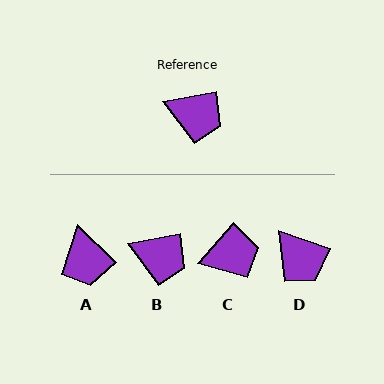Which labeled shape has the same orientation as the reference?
B.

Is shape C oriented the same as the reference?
No, it is off by about 38 degrees.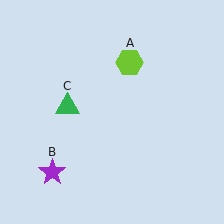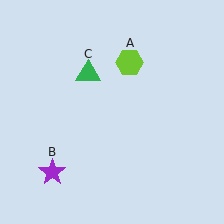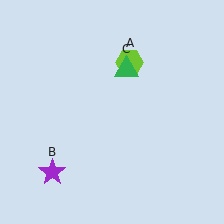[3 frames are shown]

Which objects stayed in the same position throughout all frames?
Lime hexagon (object A) and purple star (object B) remained stationary.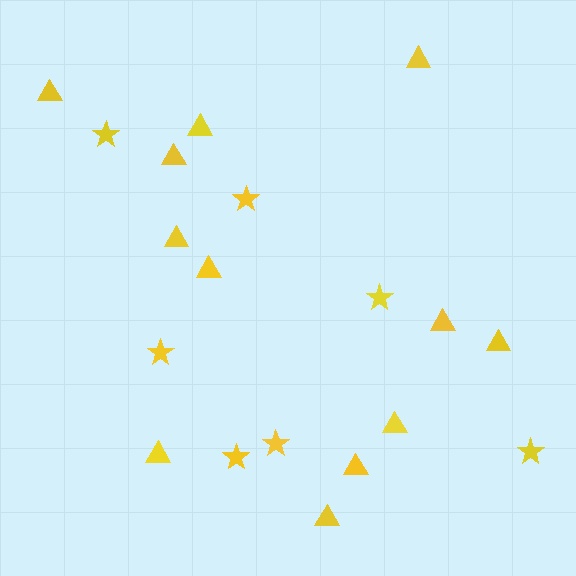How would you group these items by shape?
There are 2 groups: one group of triangles (12) and one group of stars (7).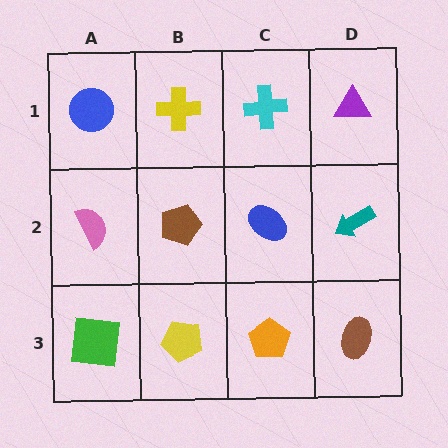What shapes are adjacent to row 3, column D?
A teal arrow (row 2, column D), an orange pentagon (row 3, column C).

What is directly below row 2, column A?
A green square.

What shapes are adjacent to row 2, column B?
A yellow cross (row 1, column B), a yellow pentagon (row 3, column B), a pink semicircle (row 2, column A), a blue ellipse (row 2, column C).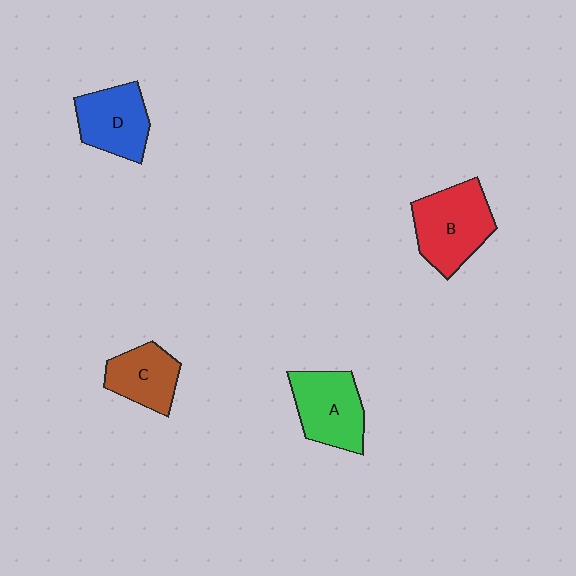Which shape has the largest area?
Shape B (red).